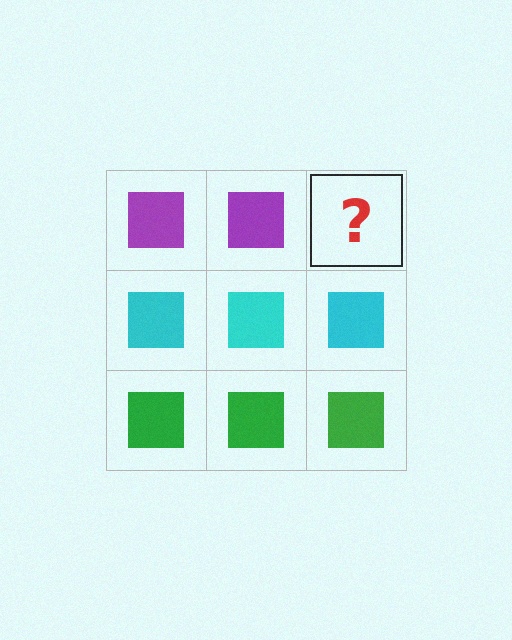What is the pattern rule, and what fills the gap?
The rule is that each row has a consistent color. The gap should be filled with a purple square.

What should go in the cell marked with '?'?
The missing cell should contain a purple square.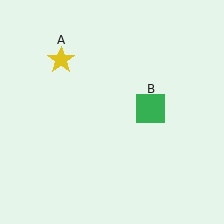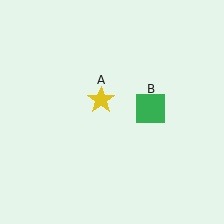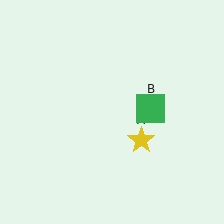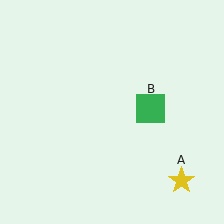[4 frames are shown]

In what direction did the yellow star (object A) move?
The yellow star (object A) moved down and to the right.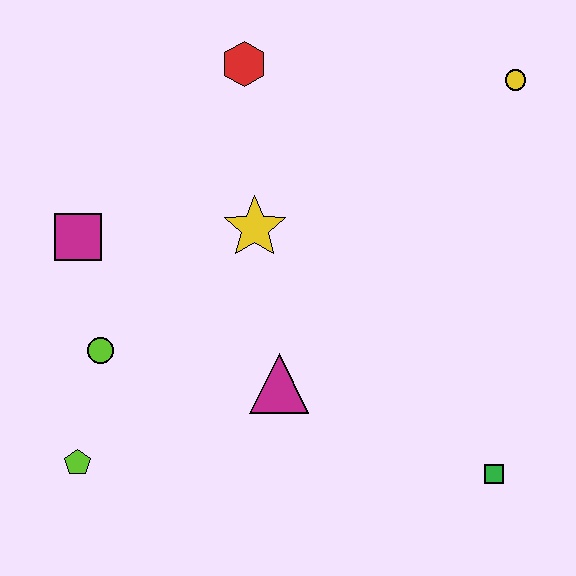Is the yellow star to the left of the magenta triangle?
Yes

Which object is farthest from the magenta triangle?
The yellow circle is farthest from the magenta triangle.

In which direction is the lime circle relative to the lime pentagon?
The lime circle is above the lime pentagon.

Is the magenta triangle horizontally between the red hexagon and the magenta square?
No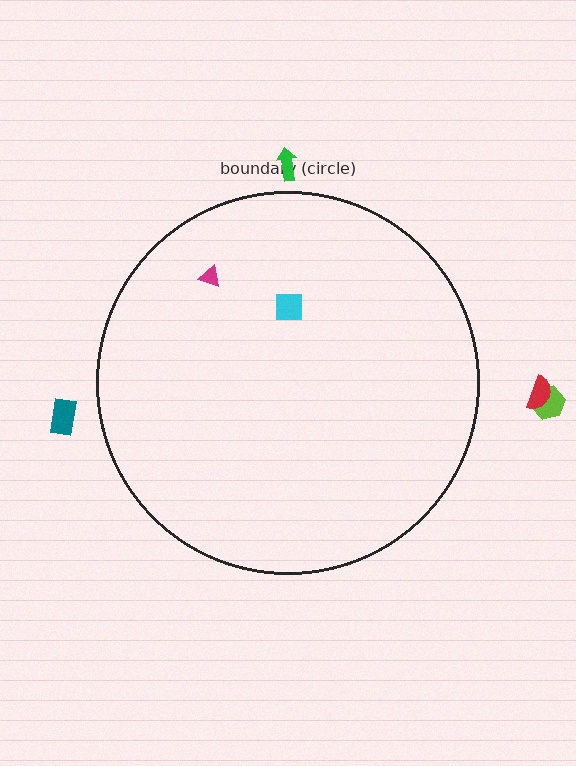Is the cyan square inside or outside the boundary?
Inside.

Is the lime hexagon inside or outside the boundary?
Outside.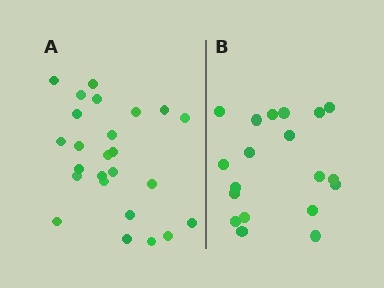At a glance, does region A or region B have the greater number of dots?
Region A (the left region) has more dots.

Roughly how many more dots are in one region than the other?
Region A has about 6 more dots than region B.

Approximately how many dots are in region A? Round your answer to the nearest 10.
About 20 dots. (The exact count is 25, which rounds to 20.)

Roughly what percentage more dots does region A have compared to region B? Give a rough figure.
About 30% more.